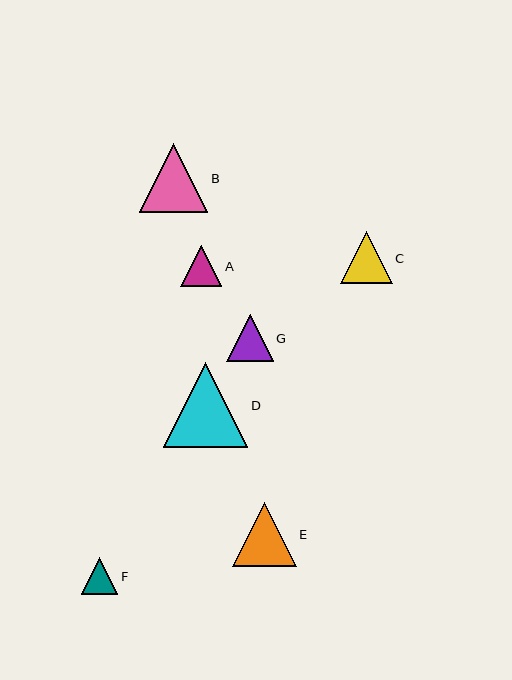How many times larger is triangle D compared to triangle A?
Triangle D is approximately 2.1 times the size of triangle A.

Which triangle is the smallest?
Triangle F is the smallest with a size of approximately 37 pixels.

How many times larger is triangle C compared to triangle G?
Triangle C is approximately 1.1 times the size of triangle G.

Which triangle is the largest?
Triangle D is the largest with a size of approximately 85 pixels.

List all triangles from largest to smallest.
From largest to smallest: D, B, E, C, G, A, F.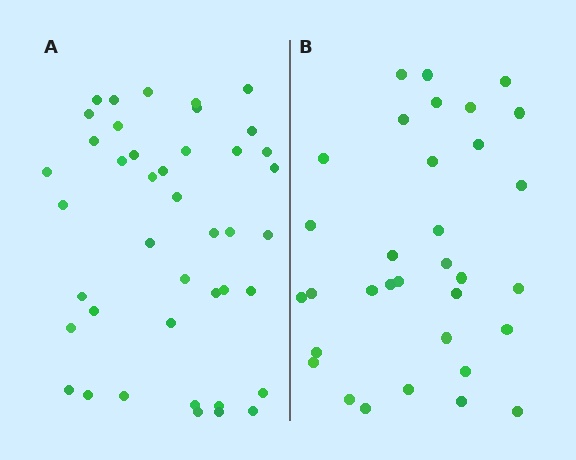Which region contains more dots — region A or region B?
Region A (the left region) has more dots.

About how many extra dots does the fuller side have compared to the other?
Region A has roughly 8 or so more dots than region B.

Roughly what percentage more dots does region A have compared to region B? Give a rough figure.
About 25% more.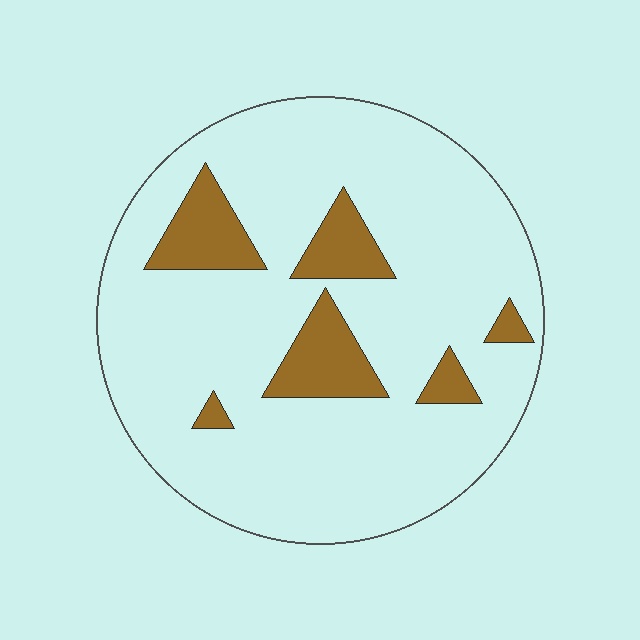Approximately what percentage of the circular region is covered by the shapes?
Approximately 15%.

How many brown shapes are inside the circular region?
6.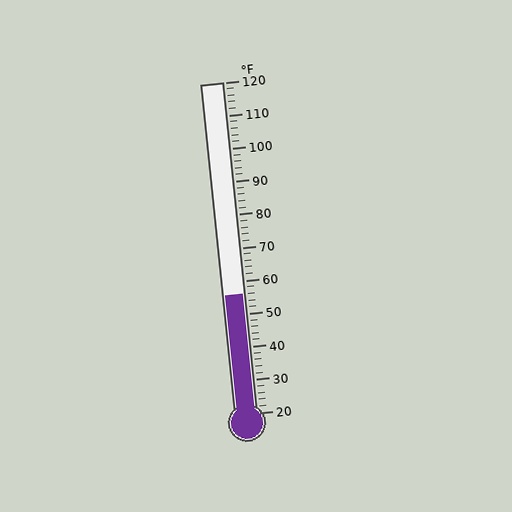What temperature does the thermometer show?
The thermometer shows approximately 56°F.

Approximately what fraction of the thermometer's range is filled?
The thermometer is filled to approximately 35% of its range.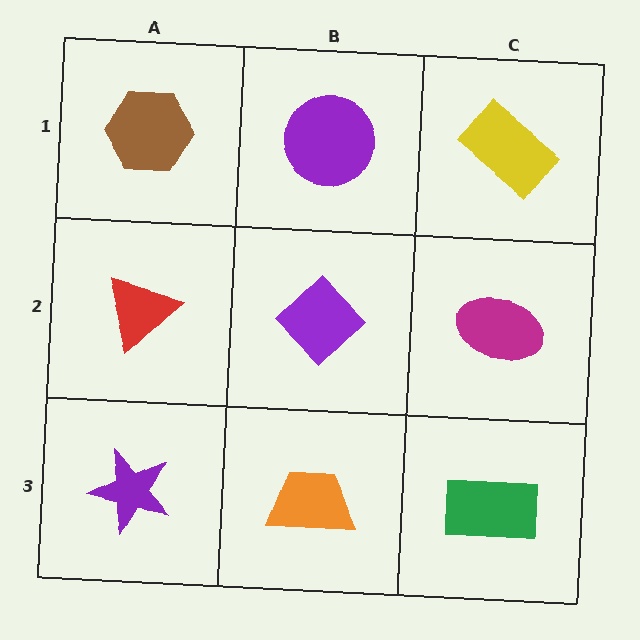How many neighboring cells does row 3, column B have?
3.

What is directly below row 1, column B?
A purple diamond.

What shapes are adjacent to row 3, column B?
A purple diamond (row 2, column B), a purple star (row 3, column A), a green rectangle (row 3, column C).